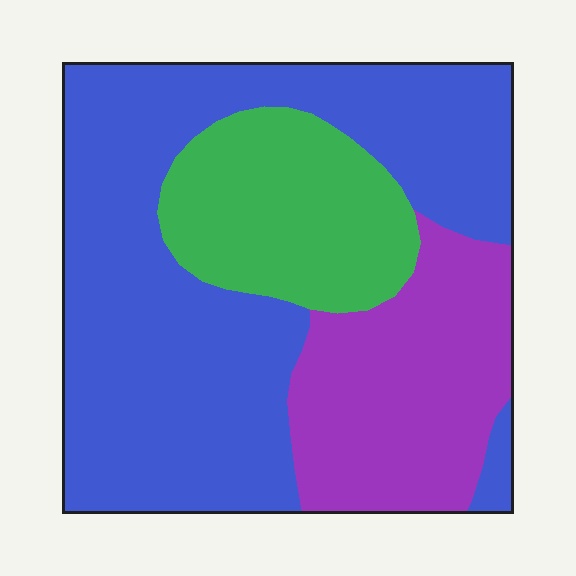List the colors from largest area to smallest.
From largest to smallest: blue, purple, green.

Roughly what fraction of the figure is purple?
Purple covers 24% of the figure.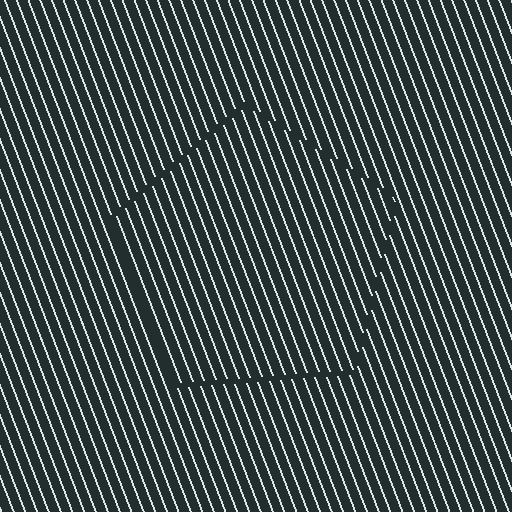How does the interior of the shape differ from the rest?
The interior of the shape contains the same grating, shifted by half a period — the contour is defined by the phase discontinuity where line-ends from the inner and outer gratings abut.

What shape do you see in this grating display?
An illusory pentagon. The interior of the shape contains the same grating, shifted by half a period — the contour is defined by the phase discontinuity where line-ends from the inner and outer gratings abut.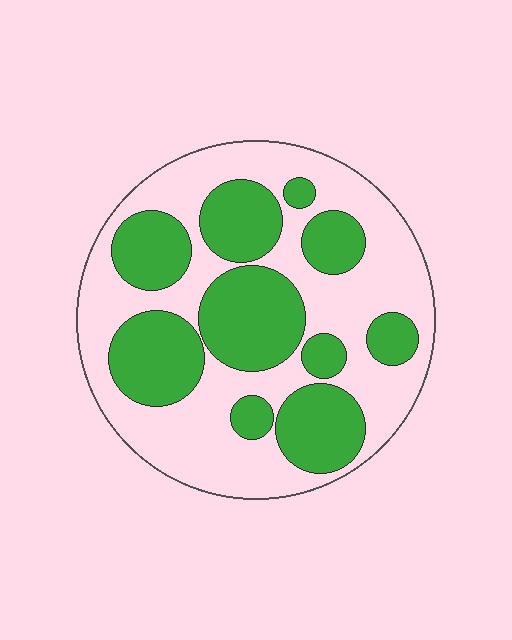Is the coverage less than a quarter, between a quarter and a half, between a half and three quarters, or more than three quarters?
Between a quarter and a half.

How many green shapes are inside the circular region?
10.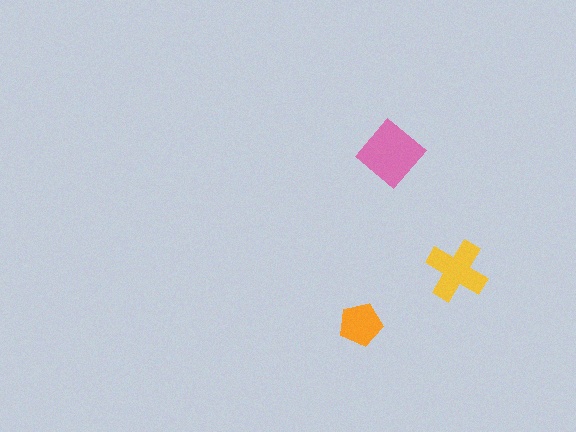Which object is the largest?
The pink diamond.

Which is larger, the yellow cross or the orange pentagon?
The yellow cross.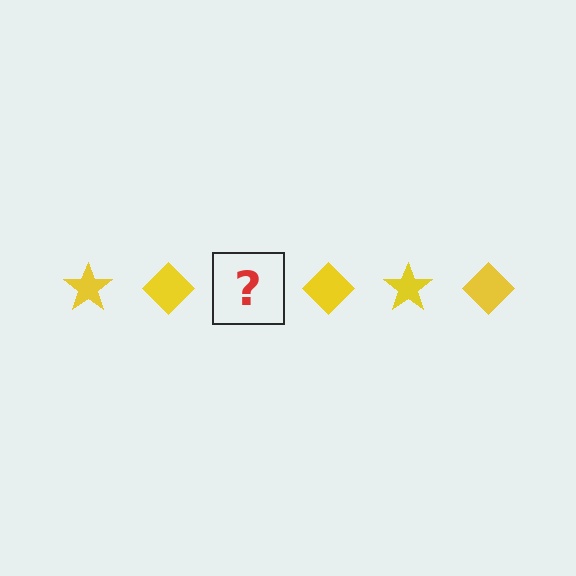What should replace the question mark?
The question mark should be replaced with a yellow star.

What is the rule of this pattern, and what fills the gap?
The rule is that the pattern cycles through star, diamond shapes in yellow. The gap should be filled with a yellow star.